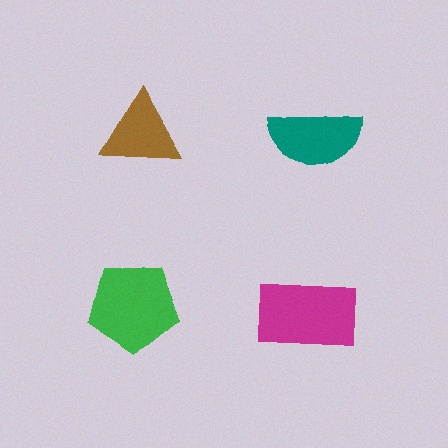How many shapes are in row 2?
2 shapes.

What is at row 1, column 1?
A brown triangle.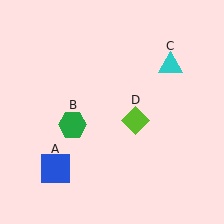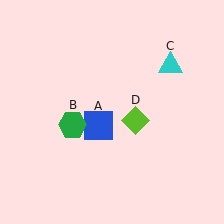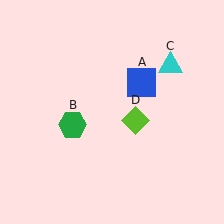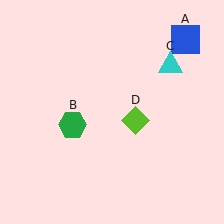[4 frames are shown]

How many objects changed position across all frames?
1 object changed position: blue square (object A).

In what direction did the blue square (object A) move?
The blue square (object A) moved up and to the right.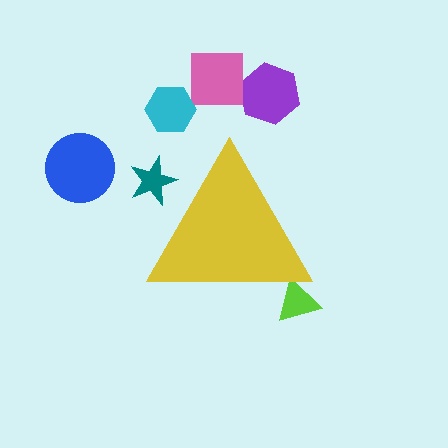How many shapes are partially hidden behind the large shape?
2 shapes are partially hidden.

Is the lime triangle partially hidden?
Yes, the lime triangle is partially hidden behind the yellow triangle.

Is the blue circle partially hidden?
No, the blue circle is fully visible.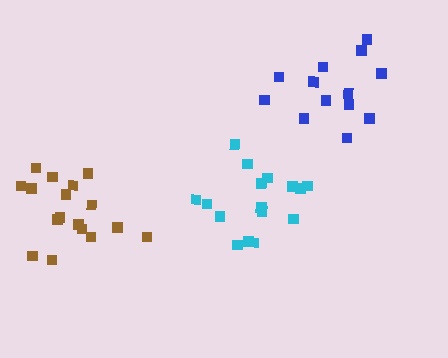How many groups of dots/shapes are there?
There are 3 groups.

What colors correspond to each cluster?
The clusters are colored: blue, brown, cyan.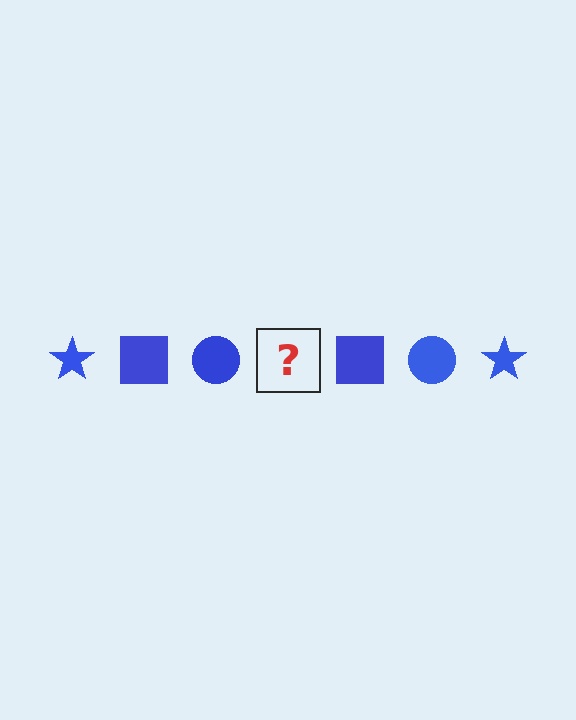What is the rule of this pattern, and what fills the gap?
The rule is that the pattern cycles through star, square, circle shapes in blue. The gap should be filled with a blue star.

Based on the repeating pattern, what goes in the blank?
The blank should be a blue star.